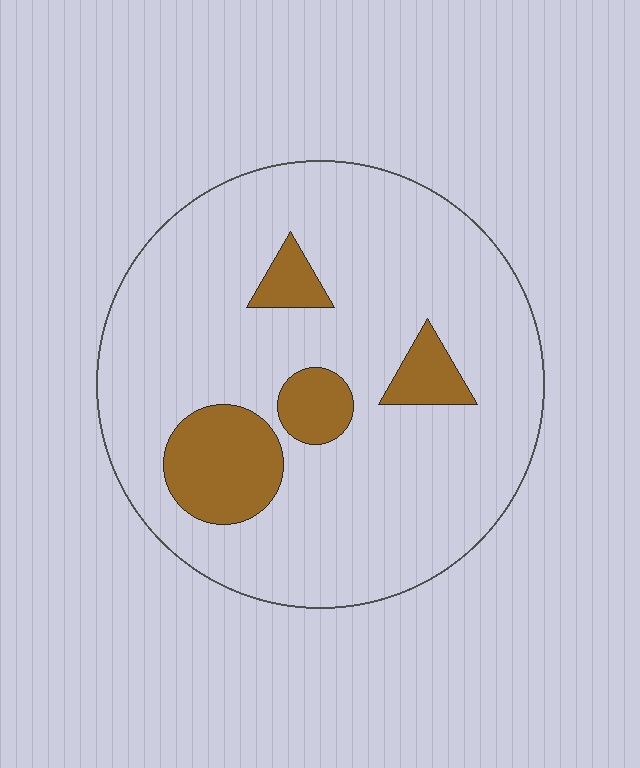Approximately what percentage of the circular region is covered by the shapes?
Approximately 15%.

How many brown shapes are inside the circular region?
4.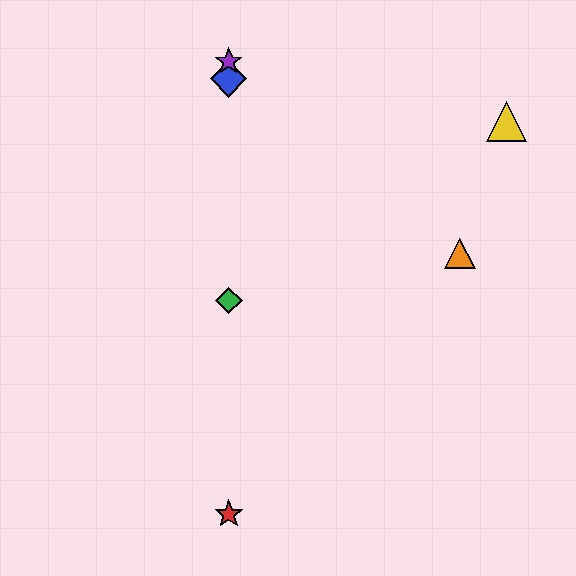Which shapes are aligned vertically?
The red star, the blue diamond, the green diamond, the purple star are aligned vertically.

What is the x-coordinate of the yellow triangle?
The yellow triangle is at x≈506.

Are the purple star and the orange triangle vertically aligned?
No, the purple star is at x≈229 and the orange triangle is at x≈460.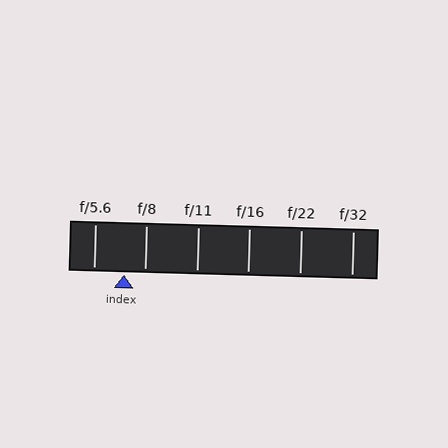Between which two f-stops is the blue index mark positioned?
The index mark is between f/5.6 and f/8.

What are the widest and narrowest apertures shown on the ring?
The widest aperture shown is f/5.6 and the narrowest is f/32.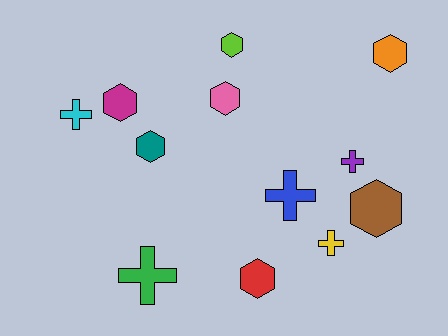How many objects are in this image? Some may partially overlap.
There are 12 objects.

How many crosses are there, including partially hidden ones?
There are 5 crosses.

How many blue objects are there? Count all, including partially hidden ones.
There is 1 blue object.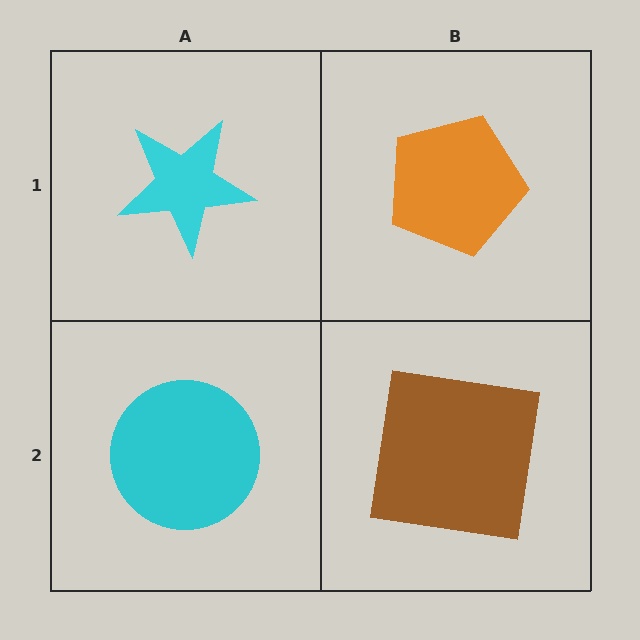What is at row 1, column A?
A cyan star.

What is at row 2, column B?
A brown square.